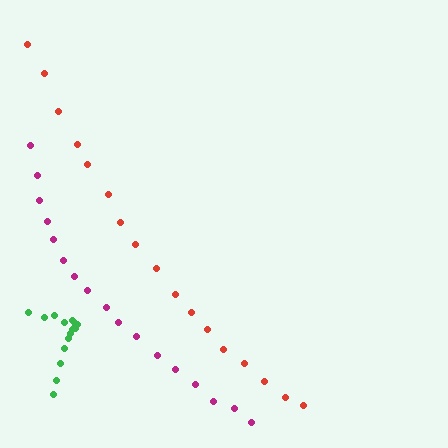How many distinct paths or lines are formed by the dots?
There are 3 distinct paths.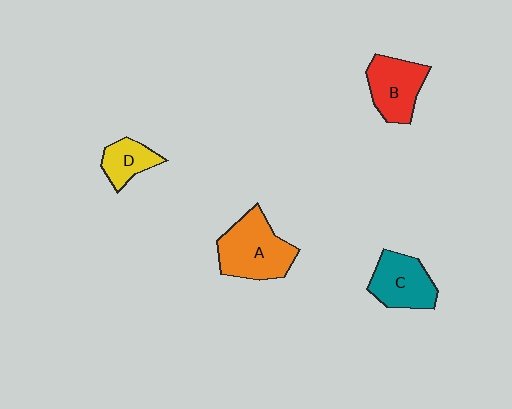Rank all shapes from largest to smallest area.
From largest to smallest: A (orange), C (teal), B (red), D (yellow).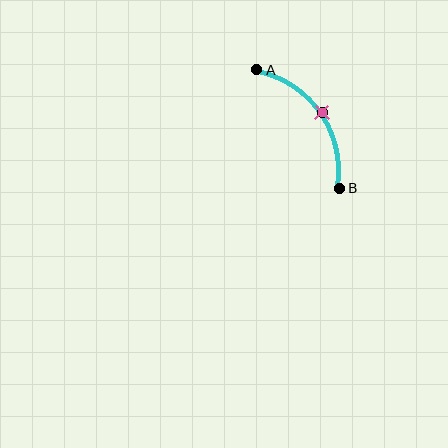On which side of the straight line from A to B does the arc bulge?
The arc bulges above and to the right of the straight line connecting A and B.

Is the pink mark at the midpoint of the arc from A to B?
Yes. The pink mark lies on the arc at equal arc-length from both A and B — it is the arc midpoint.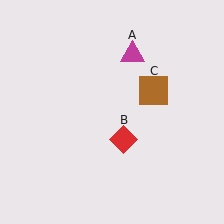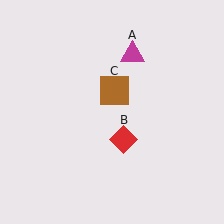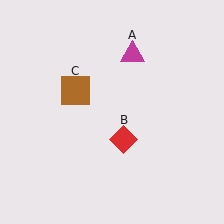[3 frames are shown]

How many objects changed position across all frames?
1 object changed position: brown square (object C).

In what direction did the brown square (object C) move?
The brown square (object C) moved left.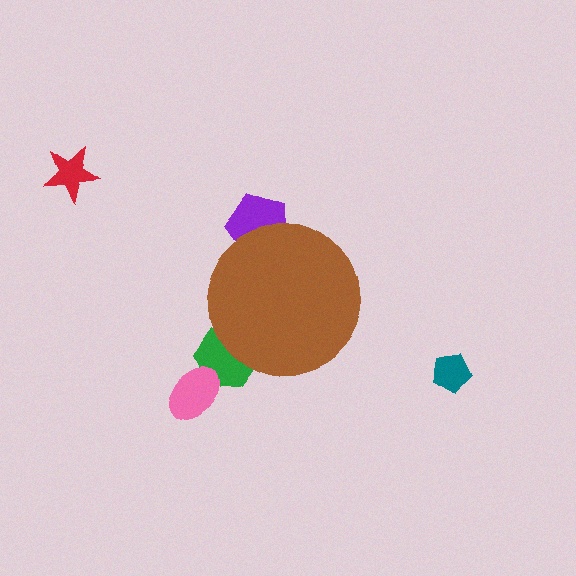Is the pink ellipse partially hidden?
No, the pink ellipse is fully visible.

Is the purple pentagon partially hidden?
Yes, the purple pentagon is partially hidden behind the brown circle.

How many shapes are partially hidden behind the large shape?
2 shapes are partially hidden.